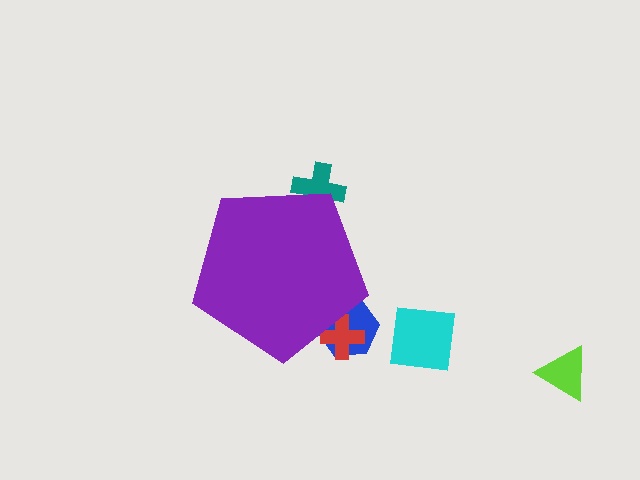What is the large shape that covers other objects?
A purple pentagon.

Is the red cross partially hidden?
Yes, the red cross is partially hidden behind the purple pentagon.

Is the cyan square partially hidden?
No, the cyan square is fully visible.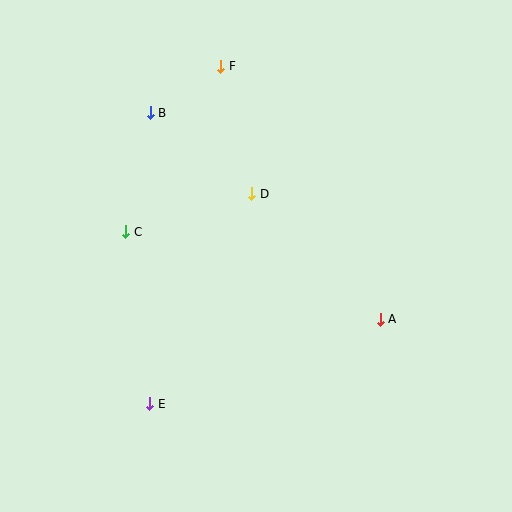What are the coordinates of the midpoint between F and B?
The midpoint between F and B is at (185, 90).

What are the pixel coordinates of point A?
Point A is at (380, 319).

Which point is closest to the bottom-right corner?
Point A is closest to the bottom-right corner.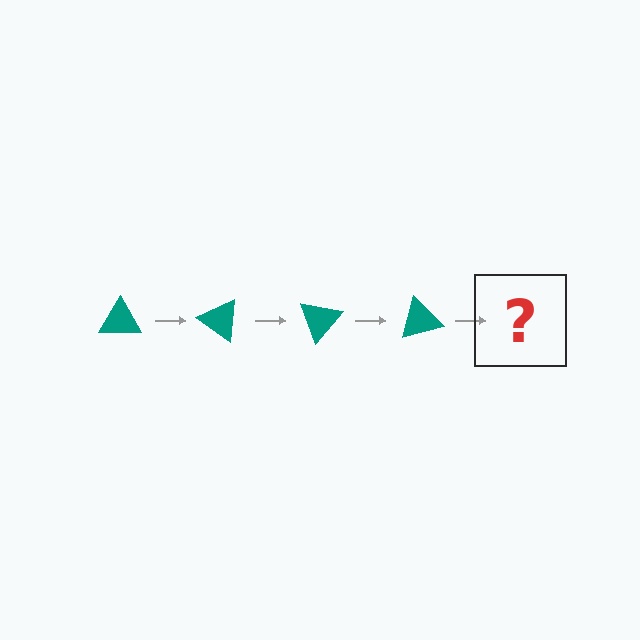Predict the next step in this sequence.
The next step is a teal triangle rotated 140 degrees.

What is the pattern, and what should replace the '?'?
The pattern is that the triangle rotates 35 degrees each step. The '?' should be a teal triangle rotated 140 degrees.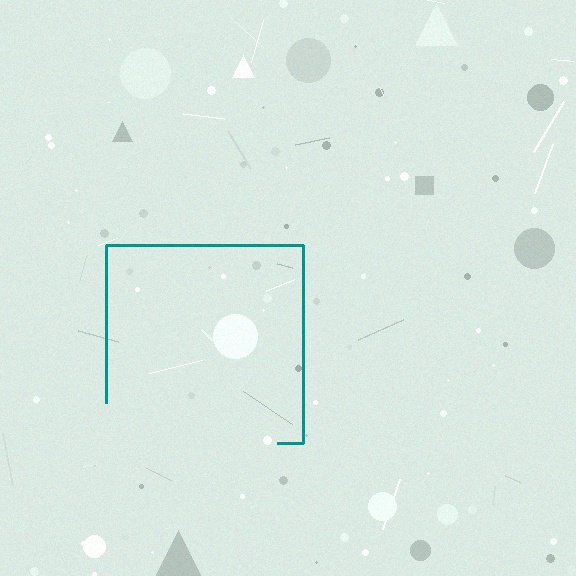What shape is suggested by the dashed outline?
The dashed outline suggests a square.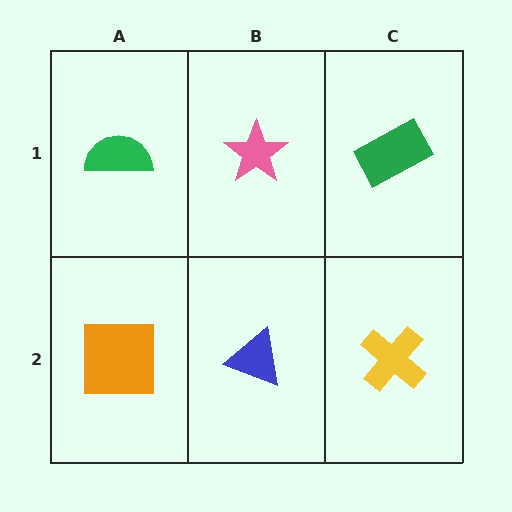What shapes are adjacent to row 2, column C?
A green rectangle (row 1, column C), a blue triangle (row 2, column B).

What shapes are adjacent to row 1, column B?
A blue triangle (row 2, column B), a green semicircle (row 1, column A), a green rectangle (row 1, column C).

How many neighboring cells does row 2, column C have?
2.